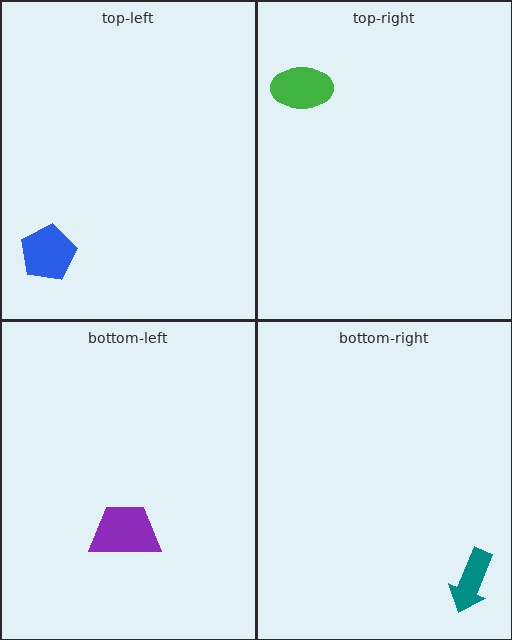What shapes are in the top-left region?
The blue pentagon.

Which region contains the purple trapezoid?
The bottom-left region.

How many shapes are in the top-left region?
1.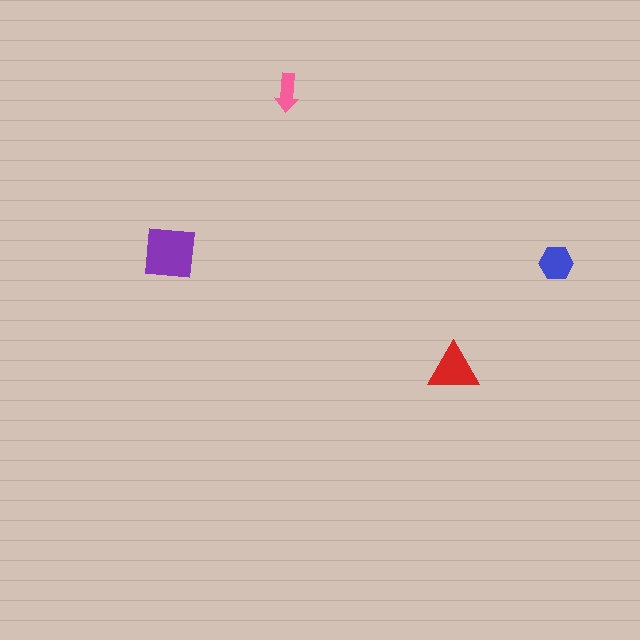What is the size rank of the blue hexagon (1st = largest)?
3rd.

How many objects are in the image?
There are 4 objects in the image.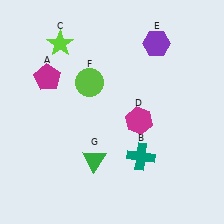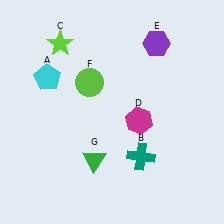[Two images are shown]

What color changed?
The pentagon (A) changed from magenta in Image 1 to cyan in Image 2.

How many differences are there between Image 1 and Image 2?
There is 1 difference between the two images.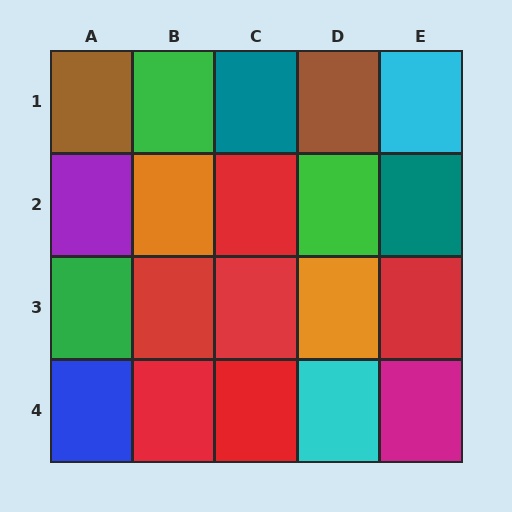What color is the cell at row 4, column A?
Blue.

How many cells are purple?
1 cell is purple.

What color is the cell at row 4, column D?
Cyan.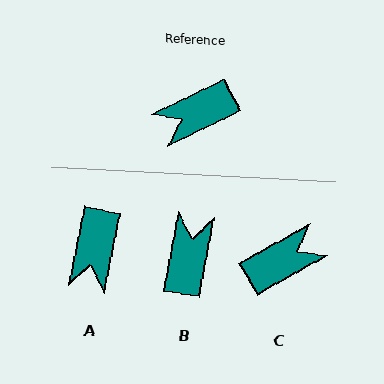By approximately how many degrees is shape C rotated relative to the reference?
Approximately 177 degrees clockwise.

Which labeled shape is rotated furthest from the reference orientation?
C, about 177 degrees away.